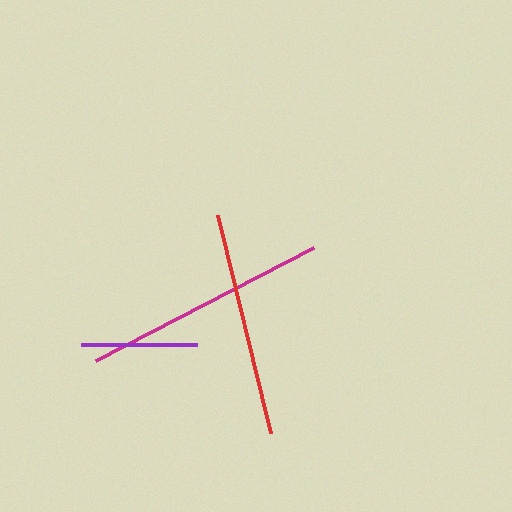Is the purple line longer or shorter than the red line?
The red line is longer than the purple line.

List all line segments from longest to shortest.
From longest to shortest: magenta, red, purple.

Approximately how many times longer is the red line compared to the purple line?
The red line is approximately 1.9 times the length of the purple line.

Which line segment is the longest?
The magenta line is the longest at approximately 246 pixels.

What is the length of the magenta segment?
The magenta segment is approximately 246 pixels long.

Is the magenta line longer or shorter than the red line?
The magenta line is longer than the red line.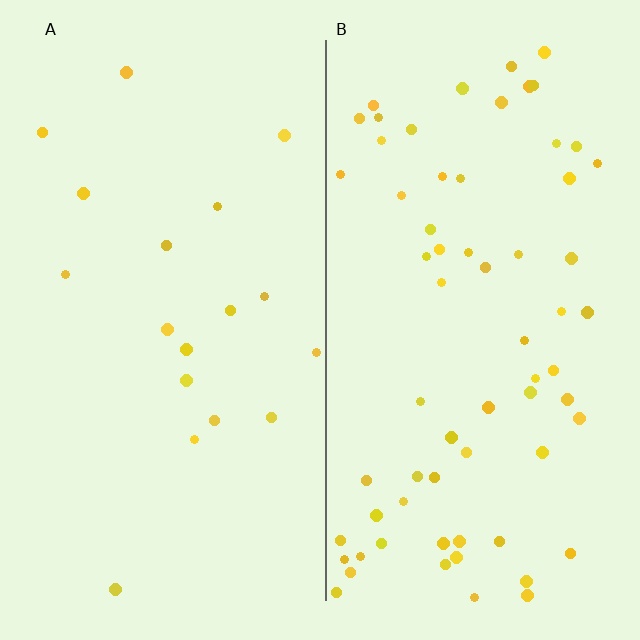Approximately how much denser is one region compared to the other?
Approximately 3.7× — region B over region A.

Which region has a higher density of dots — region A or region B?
B (the right).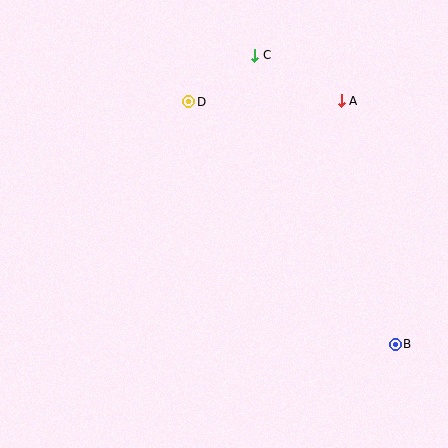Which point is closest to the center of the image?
Point D at (189, 102) is closest to the center.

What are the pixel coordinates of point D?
Point D is at (189, 102).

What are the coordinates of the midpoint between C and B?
The midpoint between C and B is at (325, 200).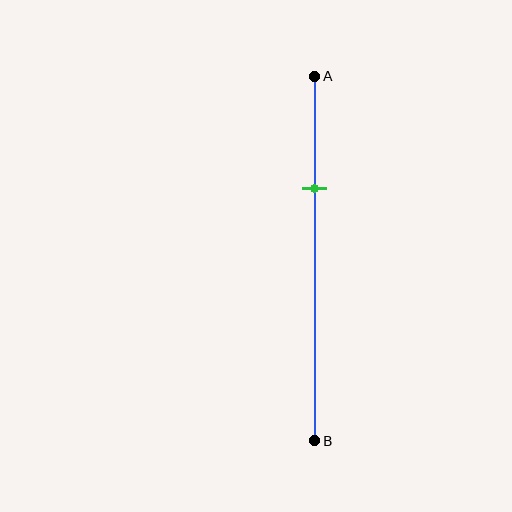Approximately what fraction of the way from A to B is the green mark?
The green mark is approximately 30% of the way from A to B.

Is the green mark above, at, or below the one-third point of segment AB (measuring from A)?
The green mark is approximately at the one-third point of segment AB.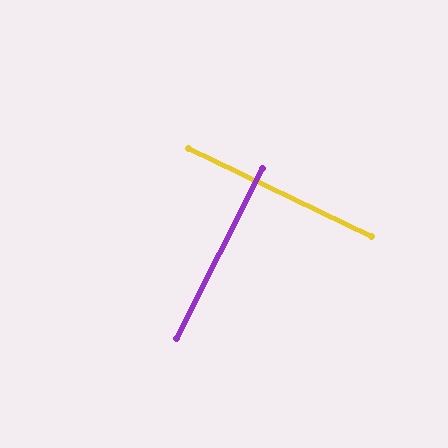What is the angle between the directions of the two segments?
Approximately 89 degrees.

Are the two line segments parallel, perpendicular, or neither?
Perpendicular — they meet at approximately 89°.